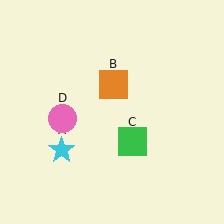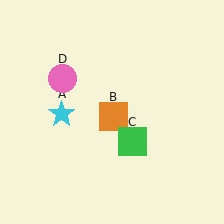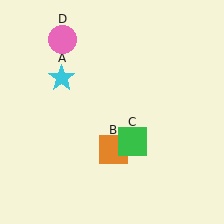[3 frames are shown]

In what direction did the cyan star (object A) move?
The cyan star (object A) moved up.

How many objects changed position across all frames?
3 objects changed position: cyan star (object A), orange square (object B), pink circle (object D).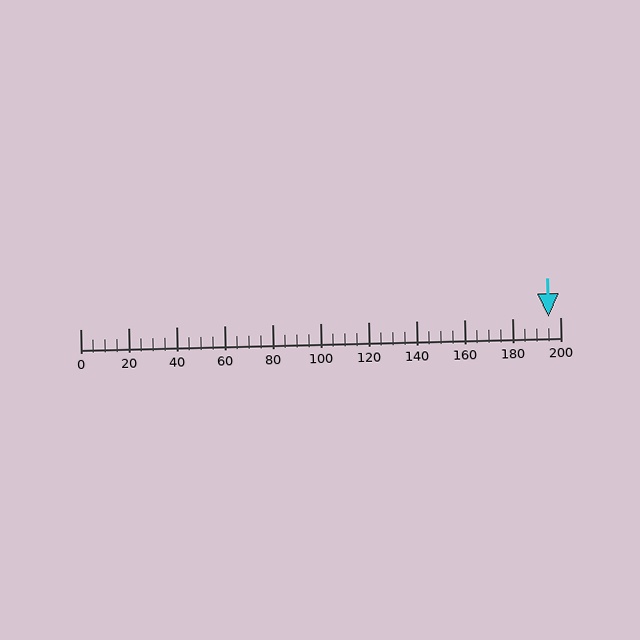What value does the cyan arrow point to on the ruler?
The cyan arrow points to approximately 195.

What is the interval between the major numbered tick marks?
The major tick marks are spaced 20 units apart.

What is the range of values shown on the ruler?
The ruler shows values from 0 to 200.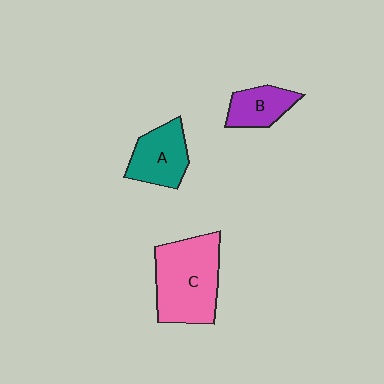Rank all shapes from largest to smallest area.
From largest to smallest: C (pink), A (teal), B (purple).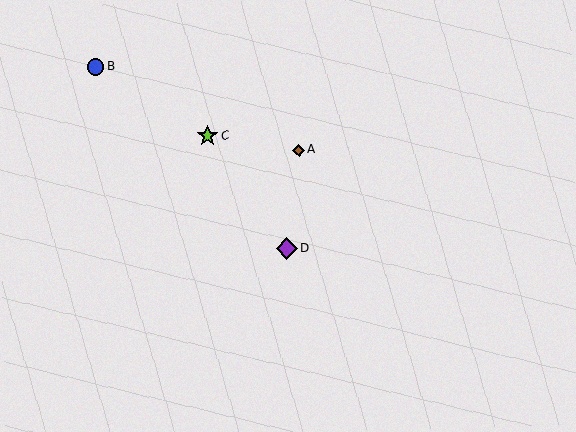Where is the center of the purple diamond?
The center of the purple diamond is at (286, 248).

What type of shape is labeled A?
Shape A is a brown diamond.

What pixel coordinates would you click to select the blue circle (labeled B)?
Click at (96, 67) to select the blue circle B.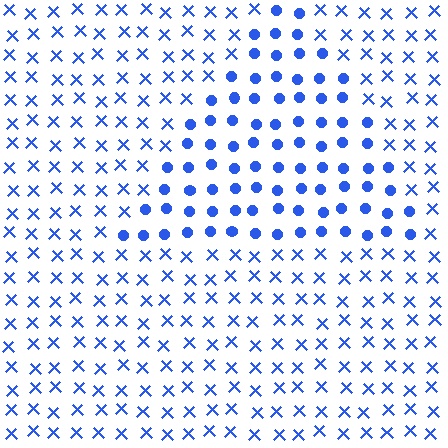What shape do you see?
I see a triangle.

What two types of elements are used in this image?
The image uses circles inside the triangle region and X marks outside it.